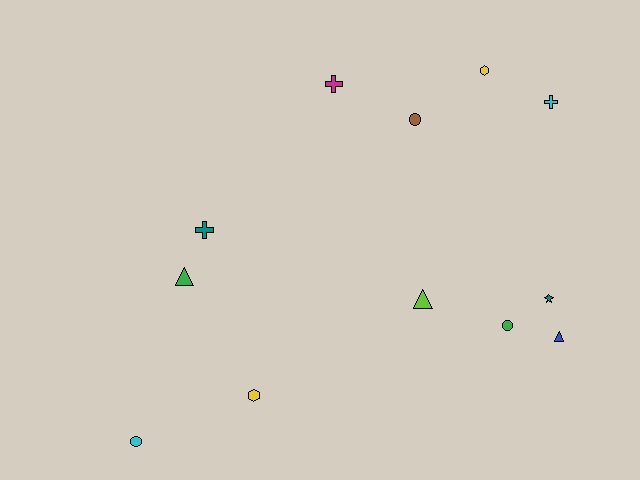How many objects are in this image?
There are 12 objects.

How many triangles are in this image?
There are 3 triangles.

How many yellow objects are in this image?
There are 2 yellow objects.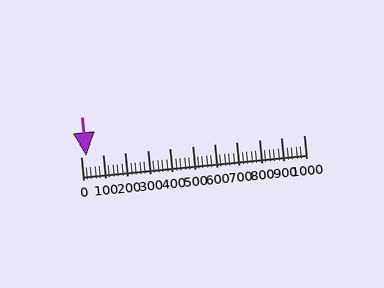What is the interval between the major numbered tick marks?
The major tick marks are spaced 100 units apart.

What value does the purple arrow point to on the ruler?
The purple arrow points to approximately 26.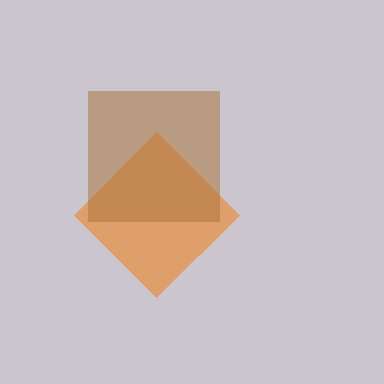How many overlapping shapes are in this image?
There are 2 overlapping shapes in the image.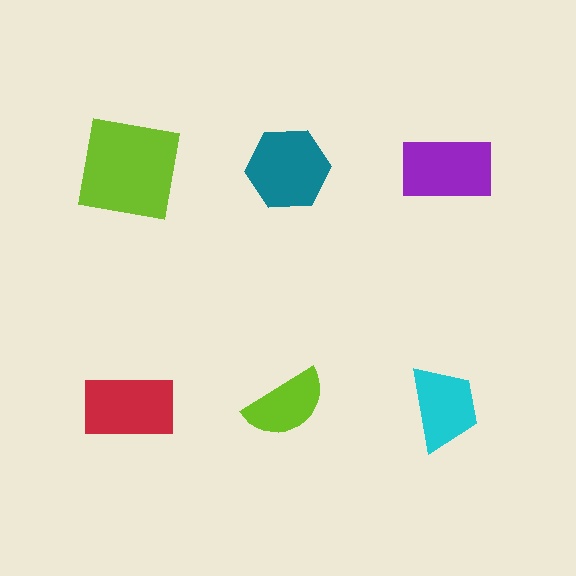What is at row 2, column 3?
A cyan trapezoid.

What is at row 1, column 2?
A teal hexagon.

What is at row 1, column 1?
A lime square.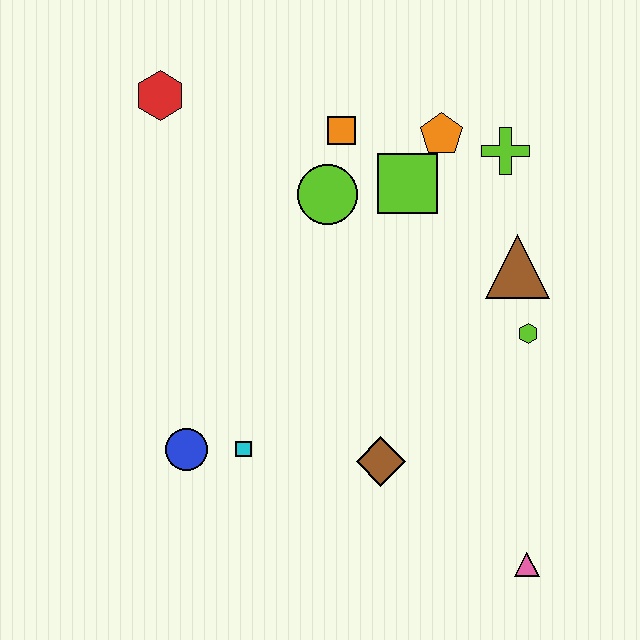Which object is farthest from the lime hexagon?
The red hexagon is farthest from the lime hexagon.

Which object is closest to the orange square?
The lime circle is closest to the orange square.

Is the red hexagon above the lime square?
Yes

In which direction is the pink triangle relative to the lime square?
The pink triangle is below the lime square.